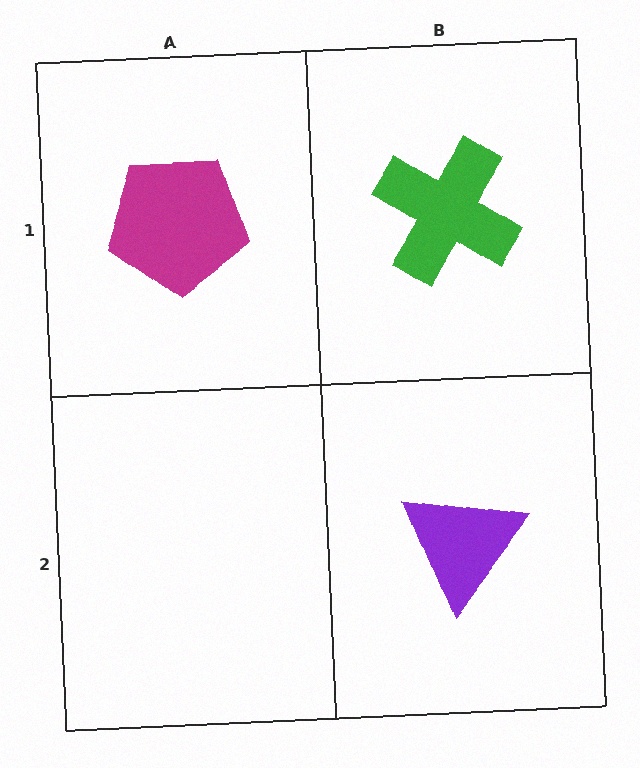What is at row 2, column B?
A purple triangle.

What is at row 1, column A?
A magenta pentagon.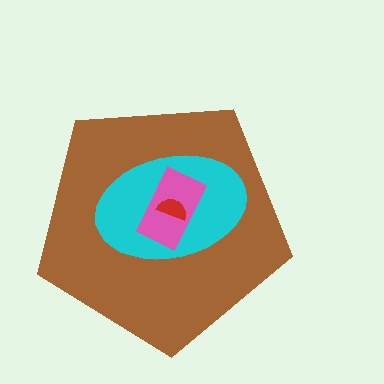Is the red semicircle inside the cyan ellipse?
Yes.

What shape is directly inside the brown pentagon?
The cyan ellipse.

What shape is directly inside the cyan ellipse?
The pink rectangle.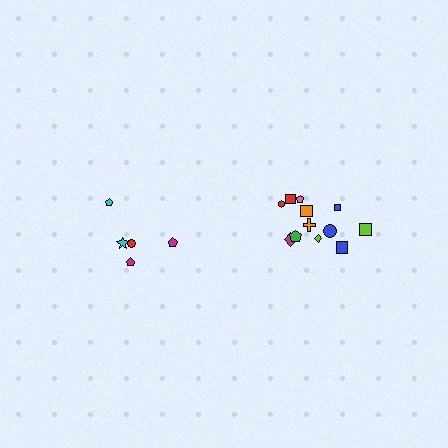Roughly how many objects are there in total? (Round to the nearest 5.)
Roughly 15 objects in total.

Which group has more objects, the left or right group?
The right group.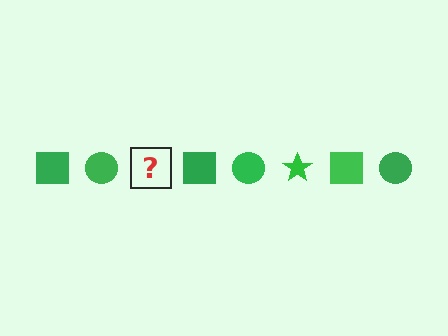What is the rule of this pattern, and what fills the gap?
The rule is that the pattern cycles through square, circle, star shapes in green. The gap should be filled with a green star.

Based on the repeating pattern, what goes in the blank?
The blank should be a green star.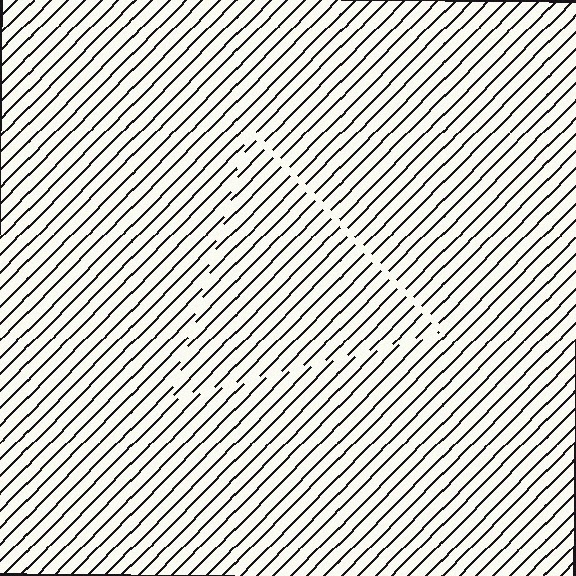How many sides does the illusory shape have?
3 sides — the line-ends trace a triangle.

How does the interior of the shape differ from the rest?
The interior of the shape contains the same grating, shifted by half a period — the contour is defined by the phase discontinuity where line-ends from the inner and outer gratings abut.